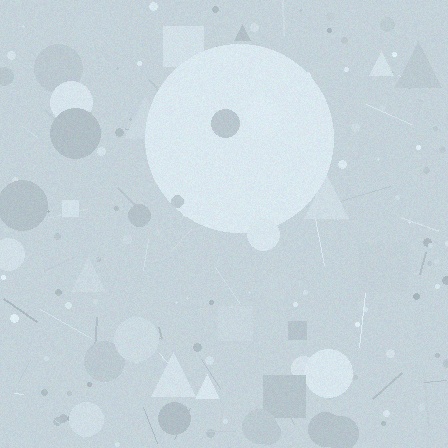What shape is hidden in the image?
A circle is hidden in the image.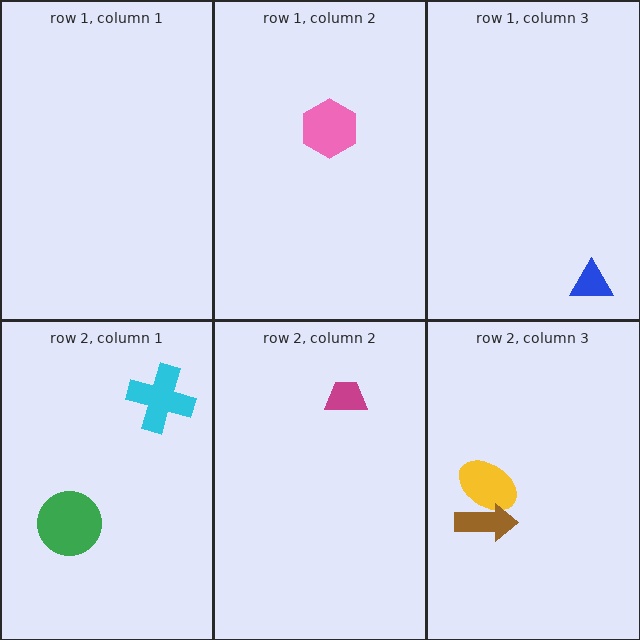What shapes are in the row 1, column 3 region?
The blue triangle.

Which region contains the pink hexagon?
The row 1, column 2 region.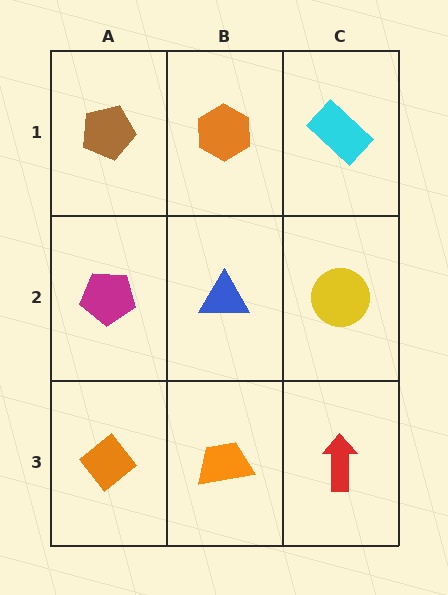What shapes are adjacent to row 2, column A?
A brown pentagon (row 1, column A), an orange diamond (row 3, column A), a blue triangle (row 2, column B).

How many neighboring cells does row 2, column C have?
3.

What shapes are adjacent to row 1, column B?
A blue triangle (row 2, column B), a brown pentagon (row 1, column A), a cyan rectangle (row 1, column C).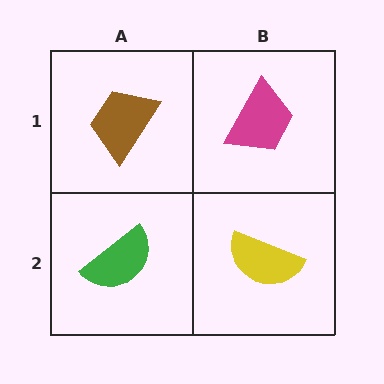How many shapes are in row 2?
2 shapes.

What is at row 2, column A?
A green semicircle.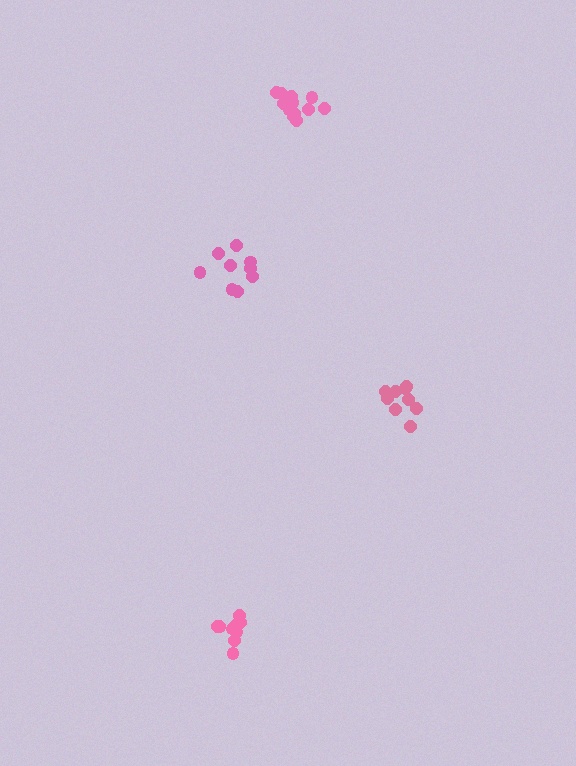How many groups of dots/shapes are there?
There are 4 groups.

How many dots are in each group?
Group 1: 9 dots, Group 2: 12 dots, Group 3: 10 dots, Group 4: 9 dots (40 total).